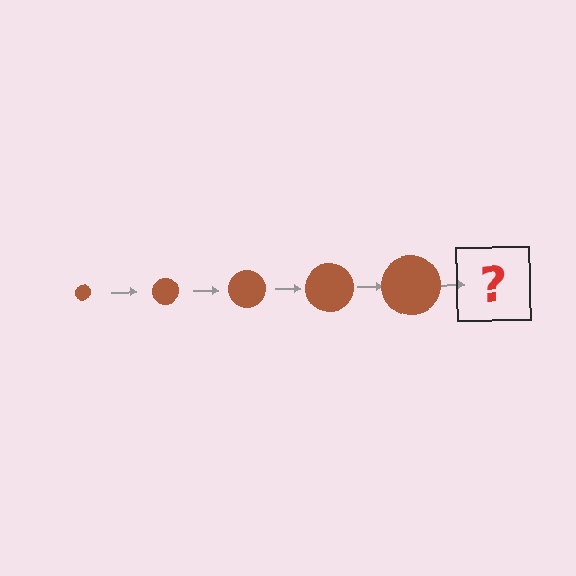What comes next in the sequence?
The next element should be a brown circle, larger than the previous one.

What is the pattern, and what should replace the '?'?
The pattern is that the circle gets progressively larger each step. The '?' should be a brown circle, larger than the previous one.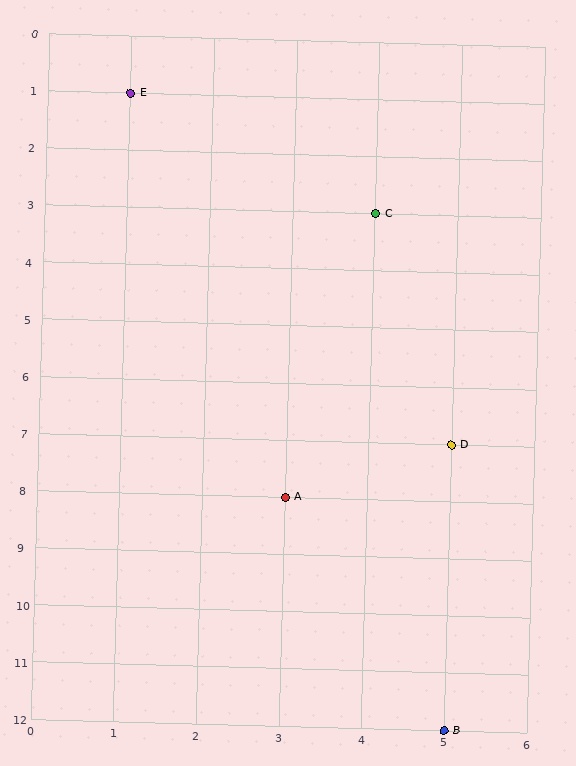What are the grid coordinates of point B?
Point B is at grid coordinates (5, 12).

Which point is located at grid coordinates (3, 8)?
Point A is at (3, 8).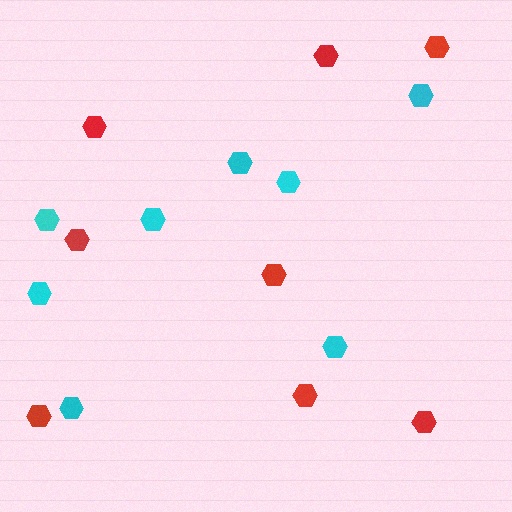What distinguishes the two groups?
There are 2 groups: one group of red hexagons (8) and one group of cyan hexagons (8).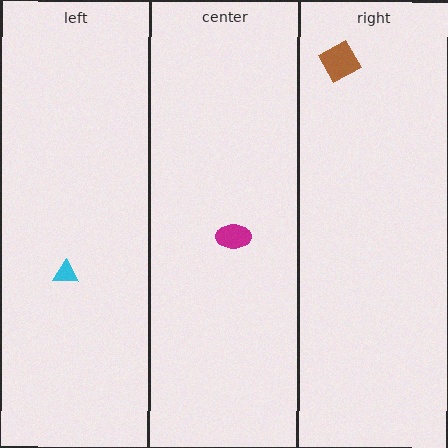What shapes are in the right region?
The brown square.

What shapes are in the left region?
The cyan triangle.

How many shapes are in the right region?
1.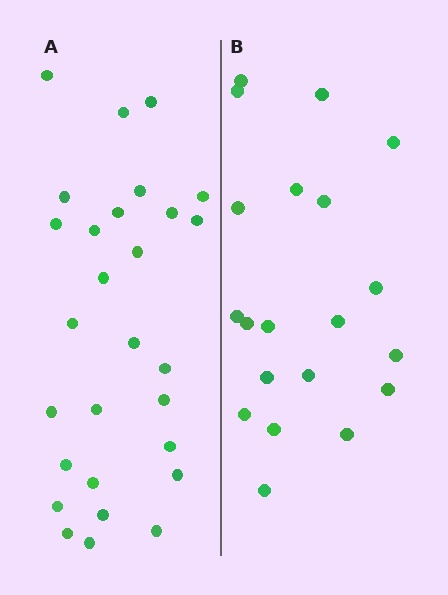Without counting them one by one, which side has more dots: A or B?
Region A (the left region) has more dots.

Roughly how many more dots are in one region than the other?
Region A has roughly 8 or so more dots than region B.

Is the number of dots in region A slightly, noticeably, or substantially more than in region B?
Region A has noticeably more, but not dramatically so. The ratio is roughly 1.4 to 1.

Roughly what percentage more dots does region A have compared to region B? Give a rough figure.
About 40% more.